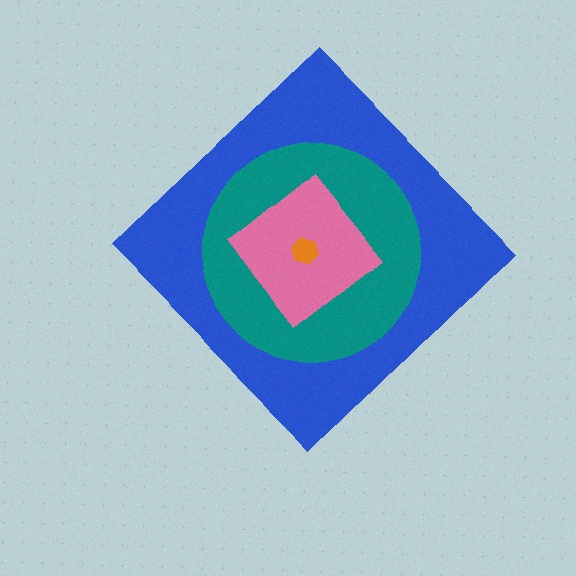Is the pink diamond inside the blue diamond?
Yes.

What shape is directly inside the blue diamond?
The teal circle.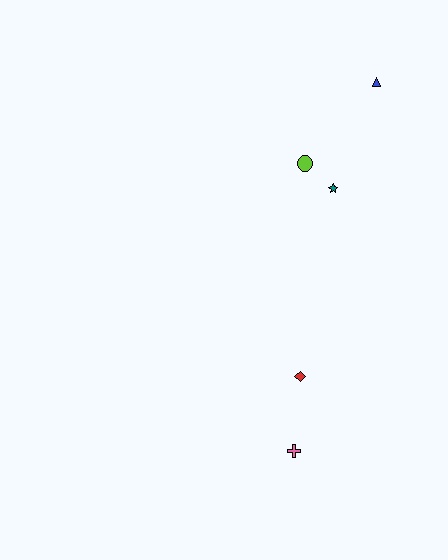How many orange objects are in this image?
There are no orange objects.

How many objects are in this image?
There are 5 objects.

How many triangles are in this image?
There is 1 triangle.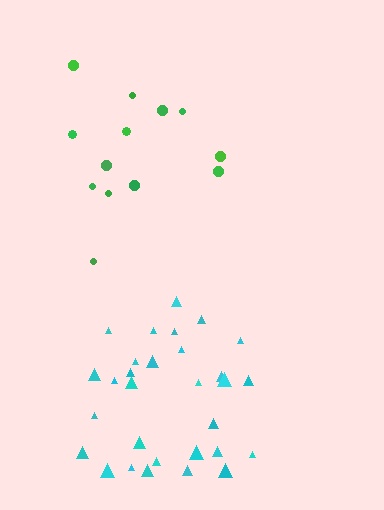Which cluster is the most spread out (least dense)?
Green.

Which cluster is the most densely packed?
Cyan.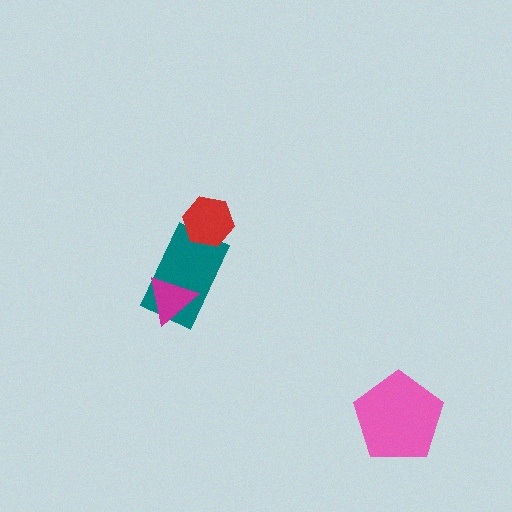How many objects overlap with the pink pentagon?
0 objects overlap with the pink pentagon.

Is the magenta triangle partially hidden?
No, no other shape covers it.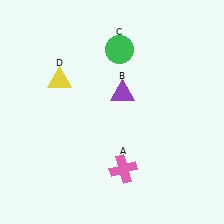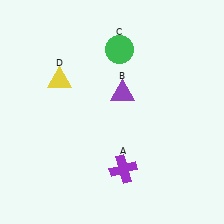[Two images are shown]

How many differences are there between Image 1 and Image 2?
There is 1 difference between the two images.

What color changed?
The cross (A) changed from pink in Image 1 to purple in Image 2.